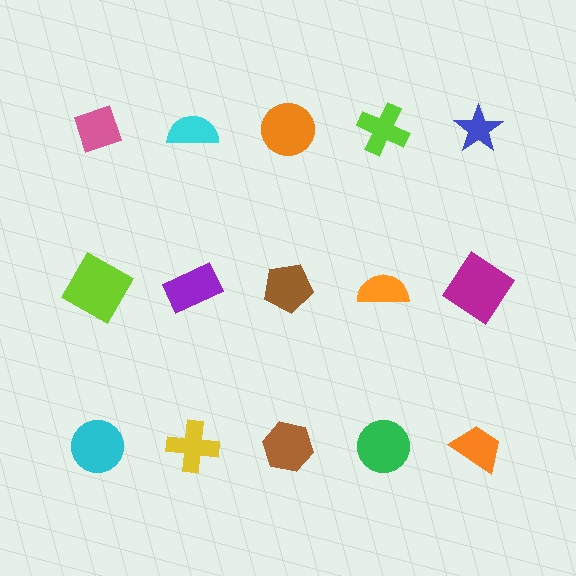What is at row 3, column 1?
A cyan circle.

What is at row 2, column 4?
An orange semicircle.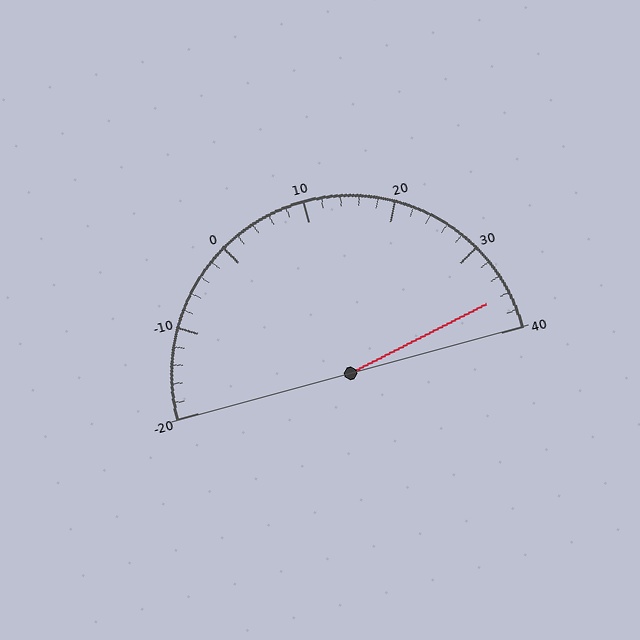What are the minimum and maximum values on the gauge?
The gauge ranges from -20 to 40.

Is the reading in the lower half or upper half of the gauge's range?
The reading is in the upper half of the range (-20 to 40).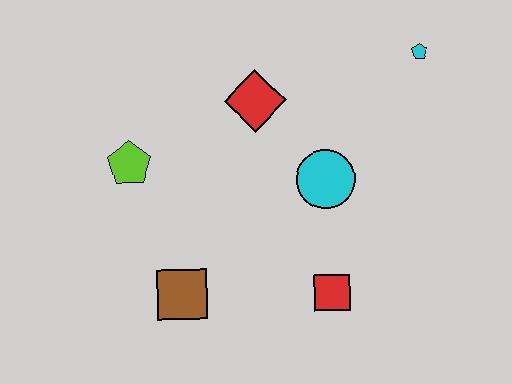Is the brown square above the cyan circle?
No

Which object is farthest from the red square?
The cyan pentagon is farthest from the red square.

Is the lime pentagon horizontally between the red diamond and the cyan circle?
No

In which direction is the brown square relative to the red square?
The brown square is to the left of the red square.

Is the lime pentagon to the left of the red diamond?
Yes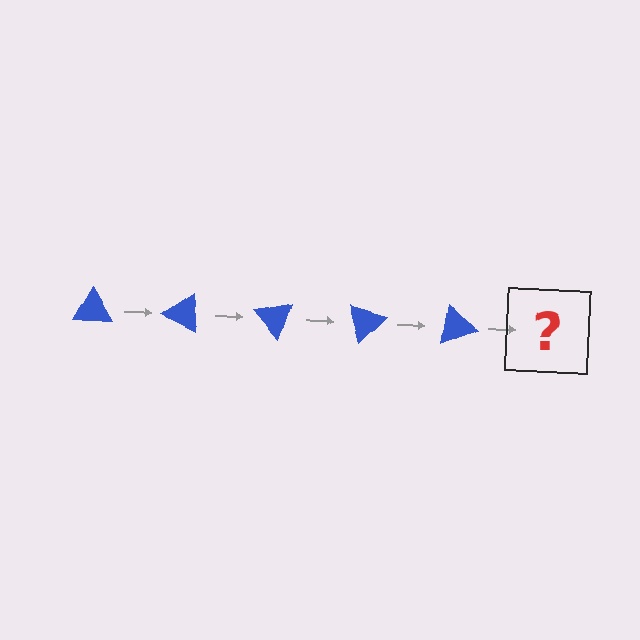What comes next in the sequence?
The next element should be a blue triangle rotated 125 degrees.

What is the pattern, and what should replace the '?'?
The pattern is that the triangle rotates 25 degrees each step. The '?' should be a blue triangle rotated 125 degrees.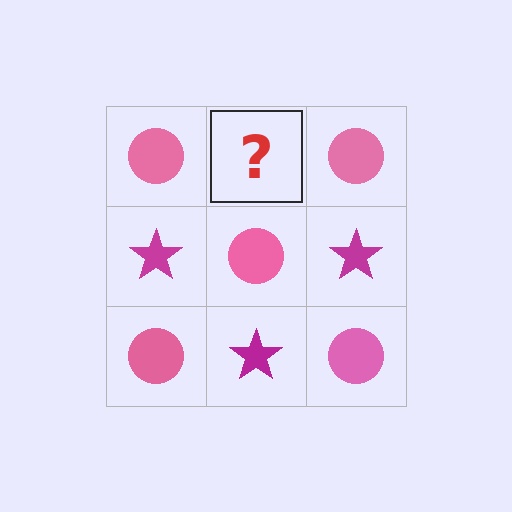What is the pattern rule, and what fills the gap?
The rule is that it alternates pink circle and magenta star in a checkerboard pattern. The gap should be filled with a magenta star.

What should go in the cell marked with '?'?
The missing cell should contain a magenta star.